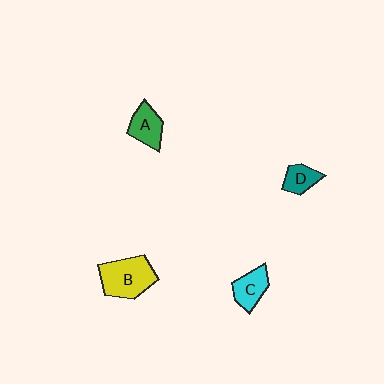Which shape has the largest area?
Shape B (yellow).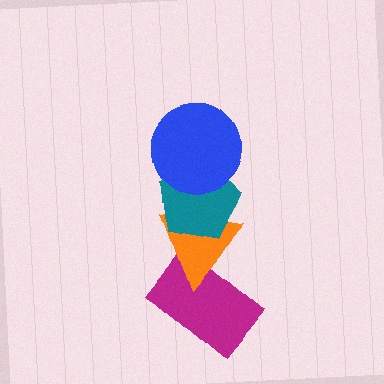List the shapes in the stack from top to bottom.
From top to bottom: the blue circle, the teal pentagon, the orange triangle, the magenta rectangle.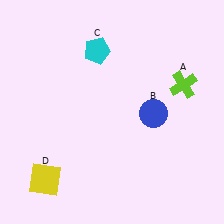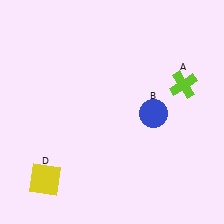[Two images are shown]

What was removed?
The cyan pentagon (C) was removed in Image 2.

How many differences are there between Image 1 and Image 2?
There is 1 difference between the two images.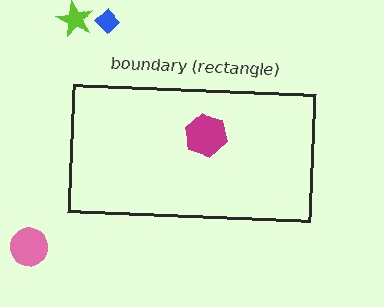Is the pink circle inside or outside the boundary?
Outside.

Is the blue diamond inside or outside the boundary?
Outside.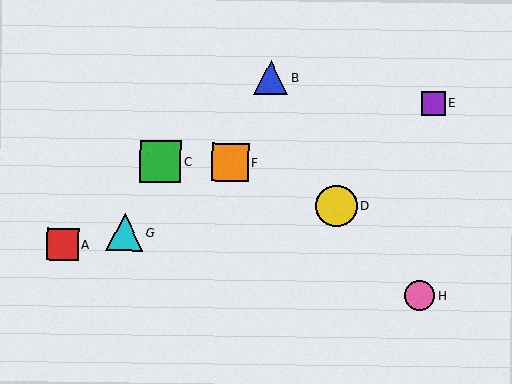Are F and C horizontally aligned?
Yes, both are at y≈162.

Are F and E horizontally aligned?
No, F is at y≈162 and E is at y≈104.